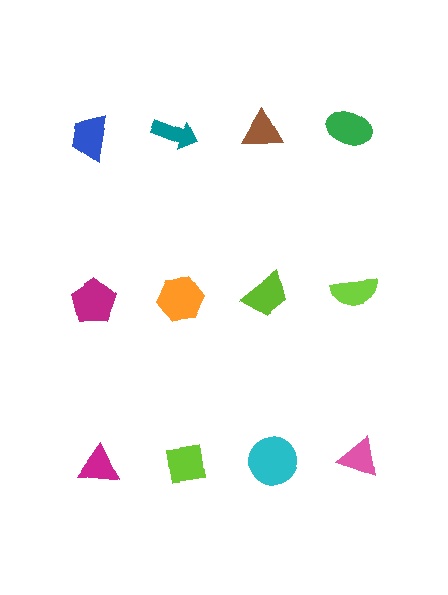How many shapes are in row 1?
4 shapes.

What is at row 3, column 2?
A lime square.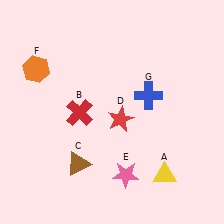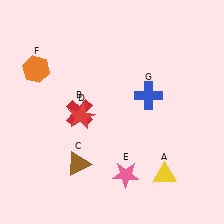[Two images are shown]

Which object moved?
The red star (D) moved left.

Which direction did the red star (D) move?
The red star (D) moved left.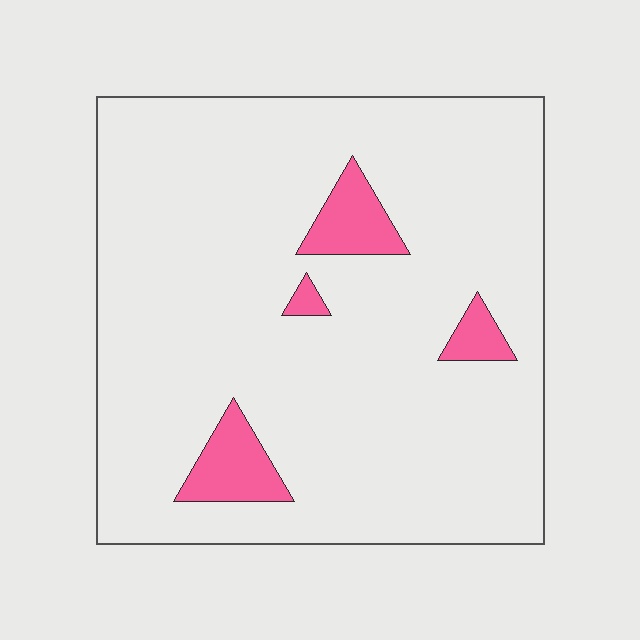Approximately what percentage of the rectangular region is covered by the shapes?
Approximately 10%.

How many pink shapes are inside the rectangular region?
4.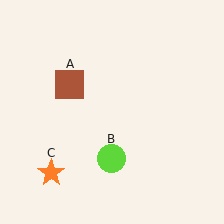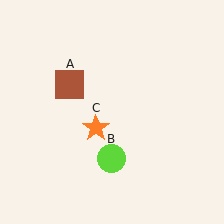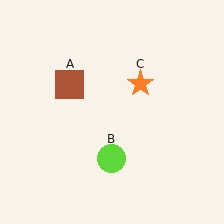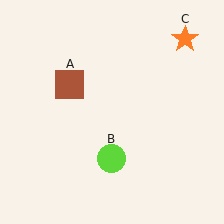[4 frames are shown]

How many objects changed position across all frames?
1 object changed position: orange star (object C).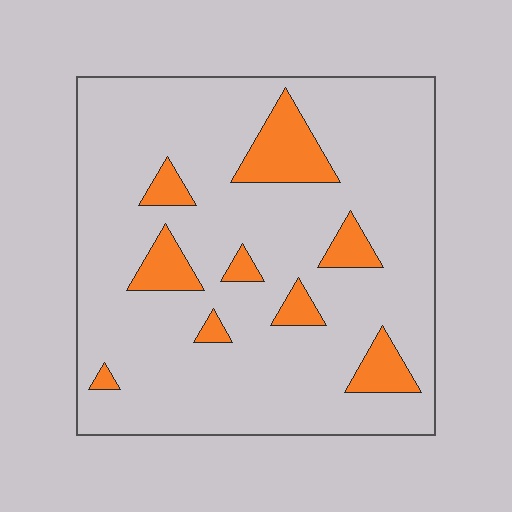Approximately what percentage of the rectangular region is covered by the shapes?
Approximately 15%.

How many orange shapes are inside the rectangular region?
9.